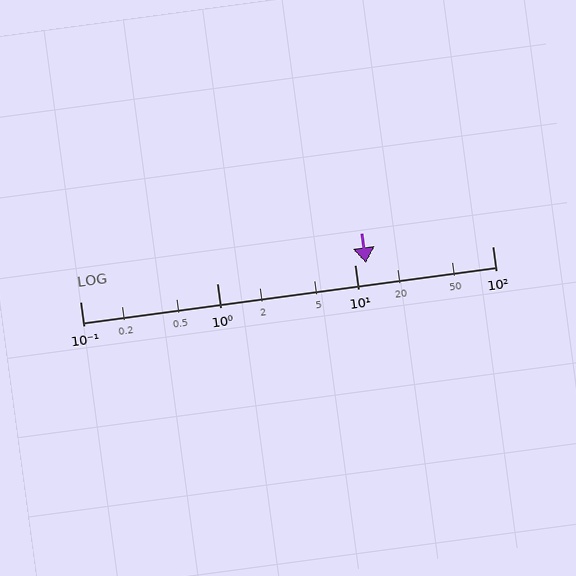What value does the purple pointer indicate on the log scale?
The pointer indicates approximately 12.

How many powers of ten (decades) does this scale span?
The scale spans 3 decades, from 0.1 to 100.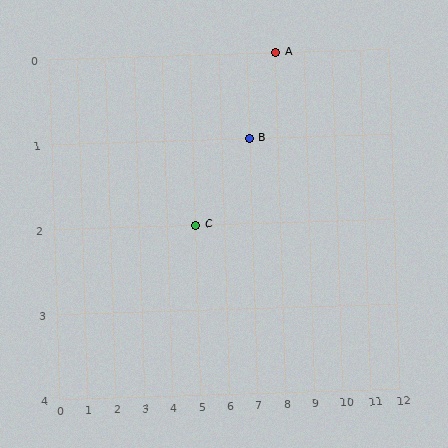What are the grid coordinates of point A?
Point A is at grid coordinates (8, 0).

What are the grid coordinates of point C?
Point C is at grid coordinates (5, 2).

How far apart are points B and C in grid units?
Points B and C are 2 columns and 1 row apart (about 2.2 grid units diagonally).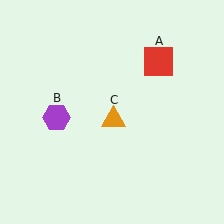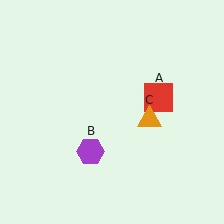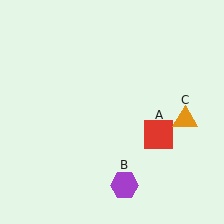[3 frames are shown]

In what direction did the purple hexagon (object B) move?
The purple hexagon (object B) moved down and to the right.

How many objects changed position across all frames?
3 objects changed position: red square (object A), purple hexagon (object B), orange triangle (object C).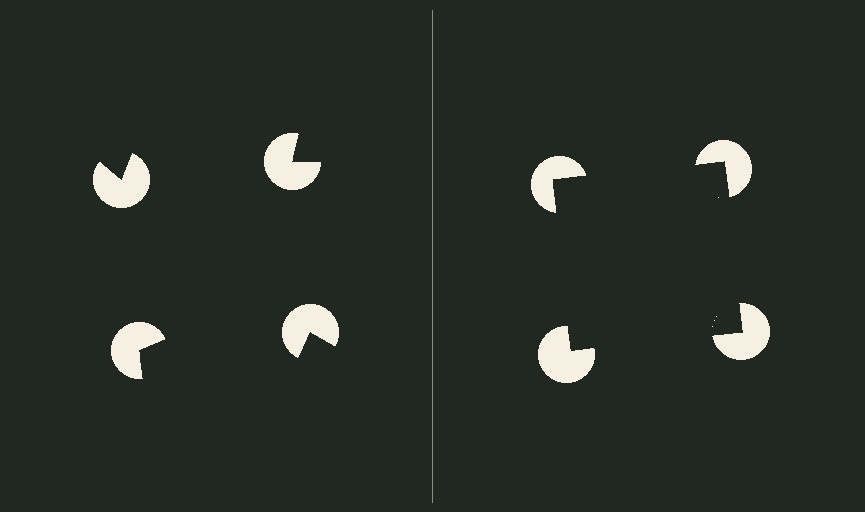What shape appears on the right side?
An illusory square.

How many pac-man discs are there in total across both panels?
8 — 4 on each side.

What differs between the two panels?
The pac-man discs are positioned identically on both sides; only the wedge orientations differ. On the right they align to a square; on the left they are misaligned.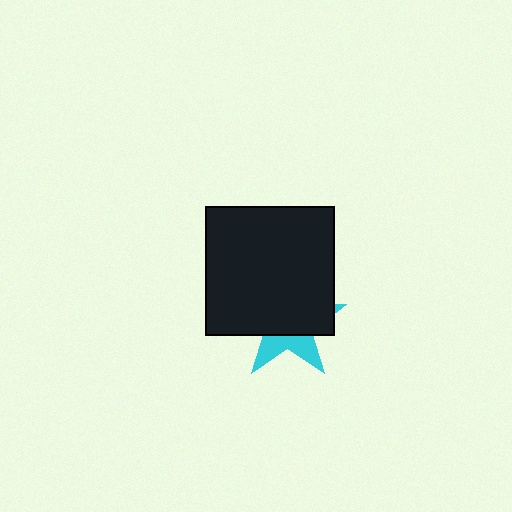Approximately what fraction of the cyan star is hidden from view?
Roughly 67% of the cyan star is hidden behind the black square.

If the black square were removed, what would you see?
You would see the complete cyan star.